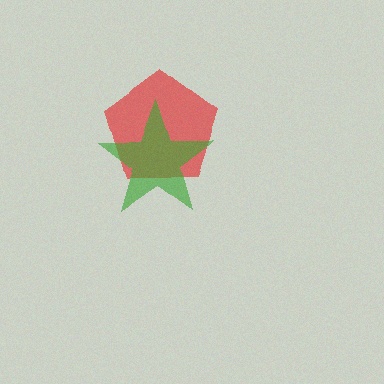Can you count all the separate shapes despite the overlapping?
Yes, there are 2 separate shapes.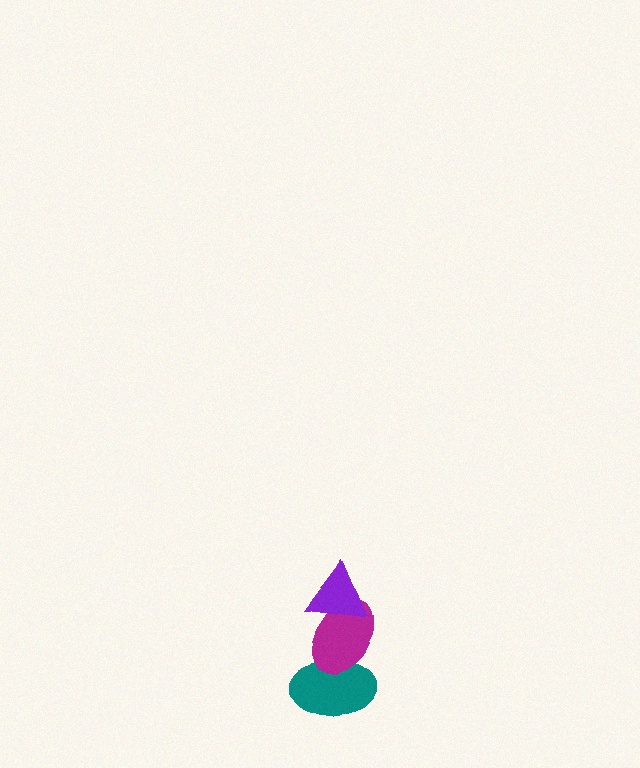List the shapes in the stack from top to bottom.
From top to bottom: the purple triangle, the magenta ellipse, the teal ellipse.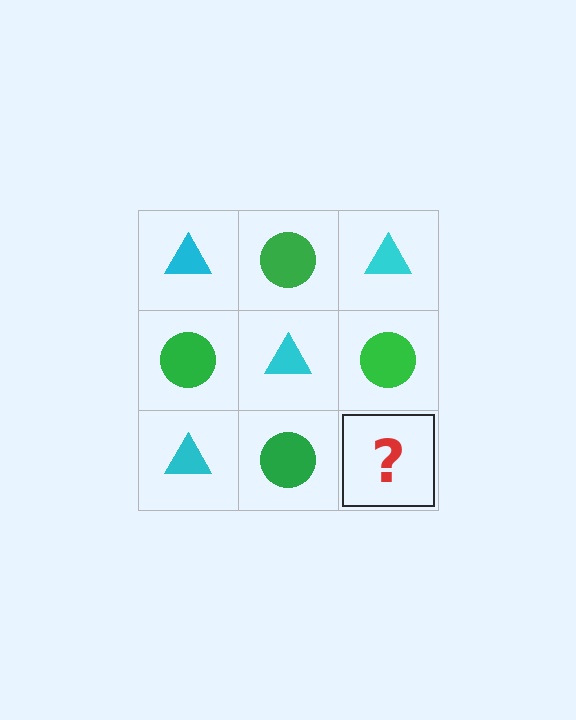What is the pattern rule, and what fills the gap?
The rule is that it alternates cyan triangle and green circle in a checkerboard pattern. The gap should be filled with a cyan triangle.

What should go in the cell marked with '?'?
The missing cell should contain a cyan triangle.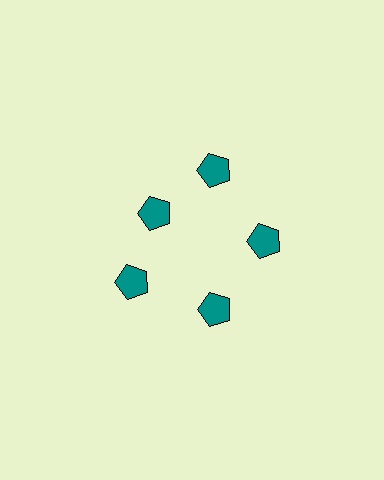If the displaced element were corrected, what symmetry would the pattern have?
It would have 5-fold rotational symmetry — the pattern would map onto itself every 72 degrees.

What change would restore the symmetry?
The symmetry would be restored by moving it outward, back onto the ring so that all 5 pentagons sit at equal angles and equal distance from the center.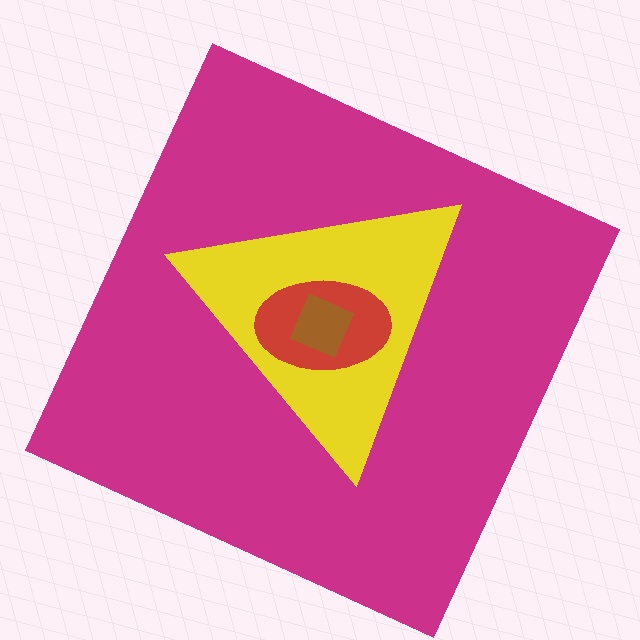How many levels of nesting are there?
4.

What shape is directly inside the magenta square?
The yellow triangle.